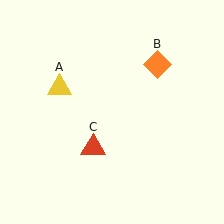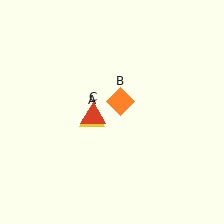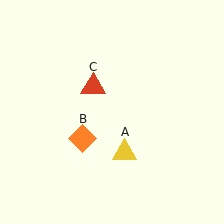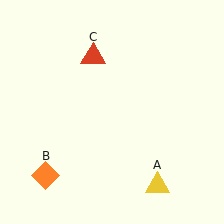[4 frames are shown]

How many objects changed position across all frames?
3 objects changed position: yellow triangle (object A), orange diamond (object B), red triangle (object C).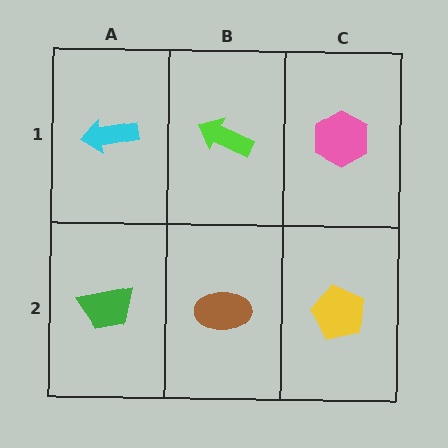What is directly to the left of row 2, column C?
A brown ellipse.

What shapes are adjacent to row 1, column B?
A brown ellipse (row 2, column B), a cyan arrow (row 1, column A), a pink hexagon (row 1, column C).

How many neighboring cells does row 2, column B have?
3.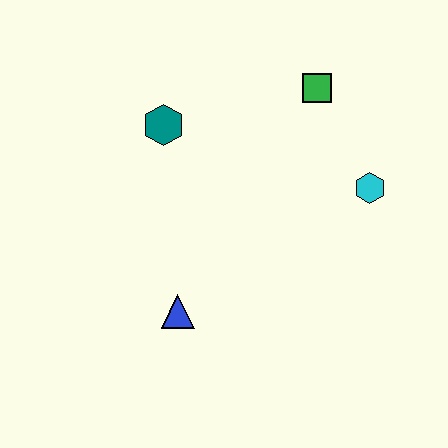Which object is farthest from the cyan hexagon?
The blue triangle is farthest from the cyan hexagon.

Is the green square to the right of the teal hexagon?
Yes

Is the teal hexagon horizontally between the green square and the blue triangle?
No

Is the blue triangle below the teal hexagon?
Yes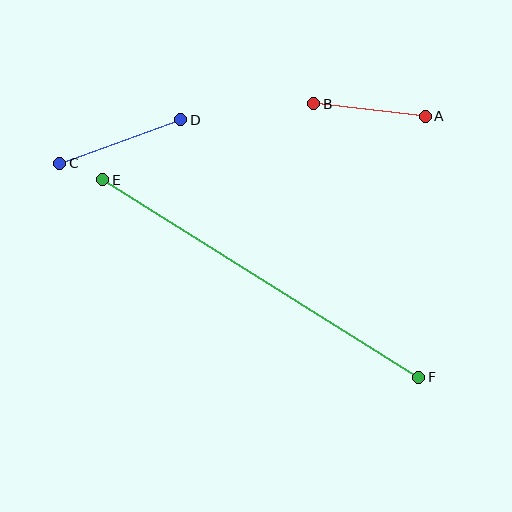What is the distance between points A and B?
The distance is approximately 112 pixels.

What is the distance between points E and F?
The distance is approximately 373 pixels.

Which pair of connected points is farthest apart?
Points E and F are farthest apart.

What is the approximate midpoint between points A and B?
The midpoint is at approximately (370, 110) pixels.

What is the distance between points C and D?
The distance is approximately 128 pixels.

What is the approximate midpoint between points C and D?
The midpoint is at approximately (120, 142) pixels.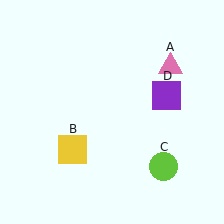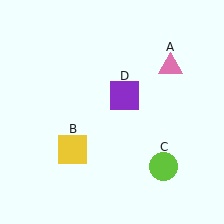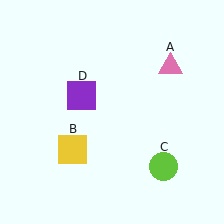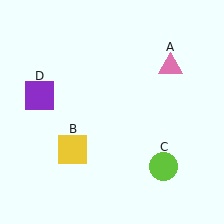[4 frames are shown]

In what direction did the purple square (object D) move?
The purple square (object D) moved left.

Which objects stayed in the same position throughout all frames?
Pink triangle (object A) and yellow square (object B) and lime circle (object C) remained stationary.